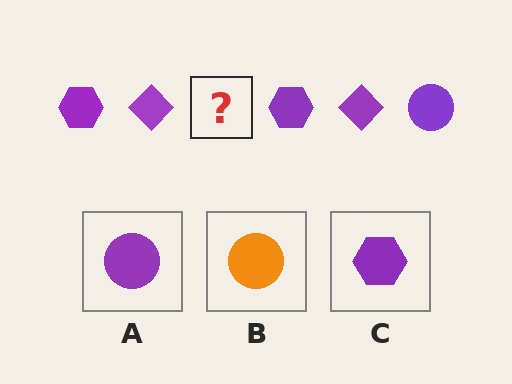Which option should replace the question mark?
Option A.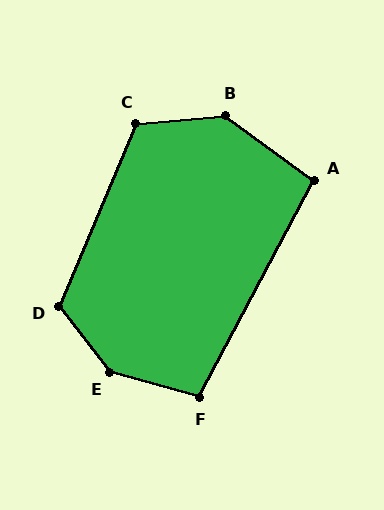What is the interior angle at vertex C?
Approximately 118 degrees (obtuse).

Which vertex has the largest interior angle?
E, at approximately 144 degrees.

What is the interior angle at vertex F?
Approximately 102 degrees (obtuse).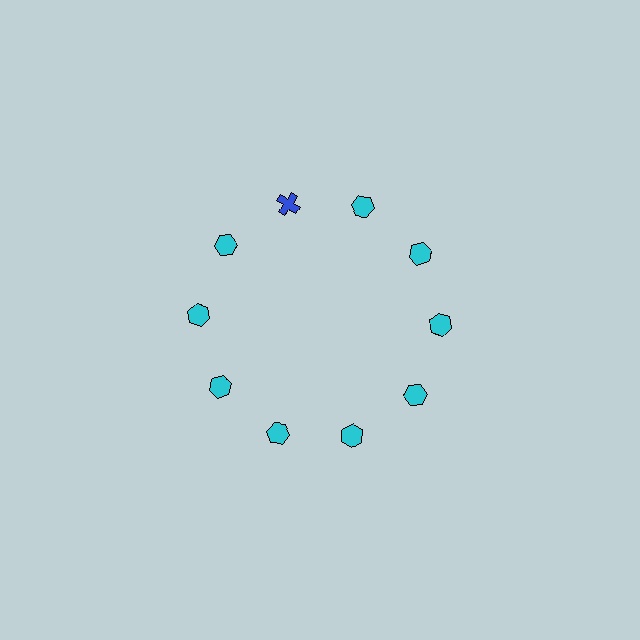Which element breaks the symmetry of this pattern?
The blue cross at roughly the 11 o'clock position breaks the symmetry. All other shapes are cyan hexagons.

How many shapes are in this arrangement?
There are 10 shapes arranged in a ring pattern.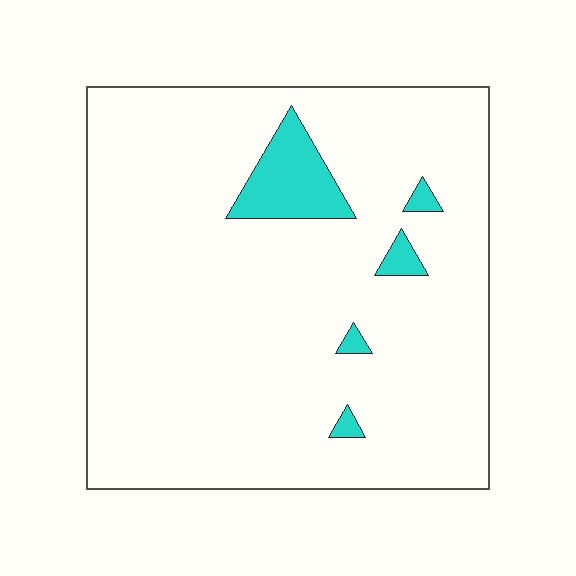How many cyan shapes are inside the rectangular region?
5.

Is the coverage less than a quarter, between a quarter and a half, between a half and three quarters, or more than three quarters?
Less than a quarter.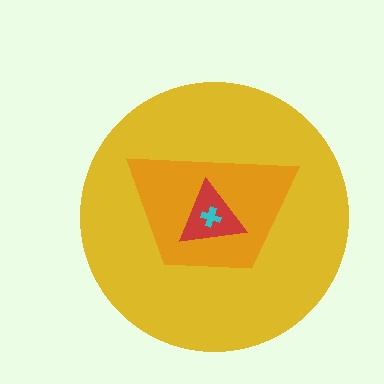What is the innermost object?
The cyan cross.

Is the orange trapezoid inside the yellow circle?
Yes.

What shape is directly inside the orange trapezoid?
The red triangle.